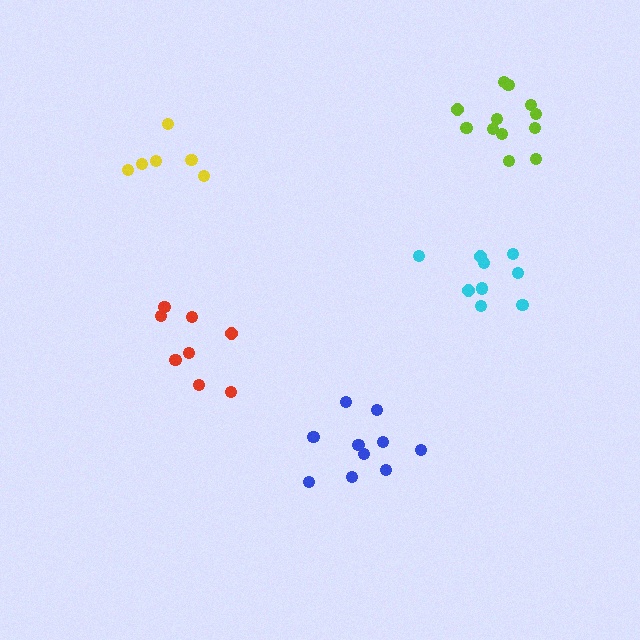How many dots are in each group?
Group 1: 6 dots, Group 2: 12 dots, Group 3: 11 dots, Group 4: 8 dots, Group 5: 9 dots (46 total).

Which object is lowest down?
The blue cluster is bottommost.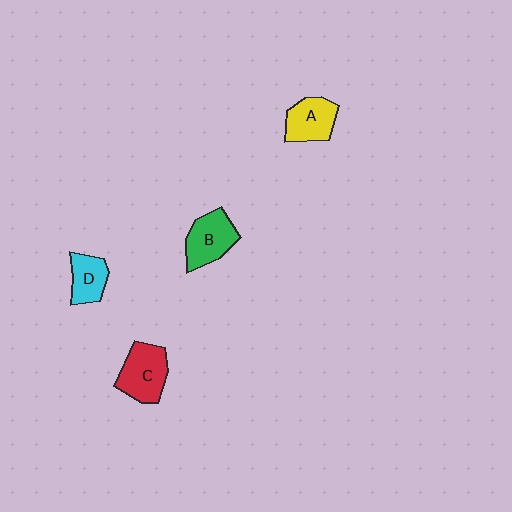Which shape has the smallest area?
Shape D (cyan).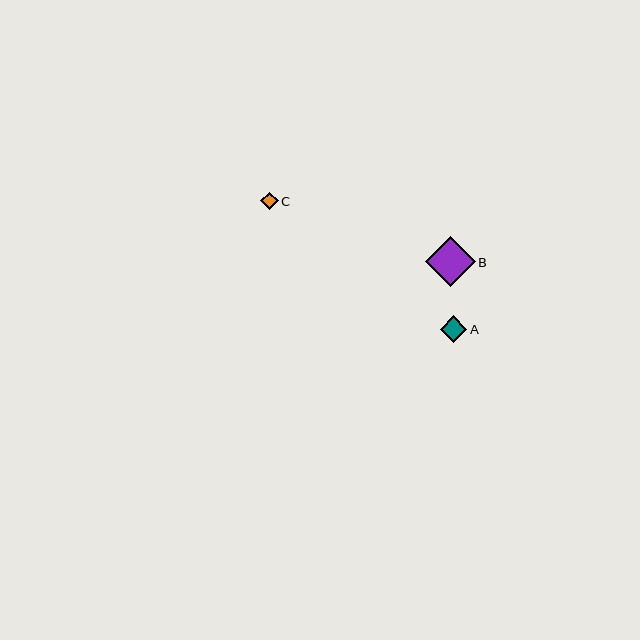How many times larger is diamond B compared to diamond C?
Diamond B is approximately 2.9 times the size of diamond C.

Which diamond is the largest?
Diamond B is the largest with a size of approximately 50 pixels.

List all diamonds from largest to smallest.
From largest to smallest: B, A, C.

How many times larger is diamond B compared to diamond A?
Diamond B is approximately 1.9 times the size of diamond A.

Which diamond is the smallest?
Diamond C is the smallest with a size of approximately 17 pixels.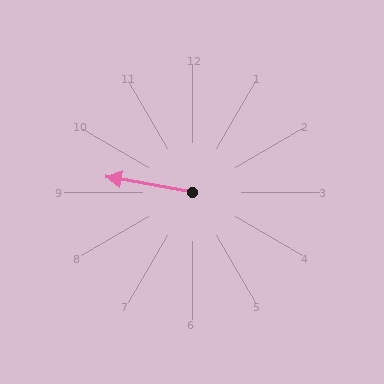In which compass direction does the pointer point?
West.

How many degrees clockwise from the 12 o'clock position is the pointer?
Approximately 280 degrees.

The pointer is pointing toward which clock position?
Roughly 9 o'clock.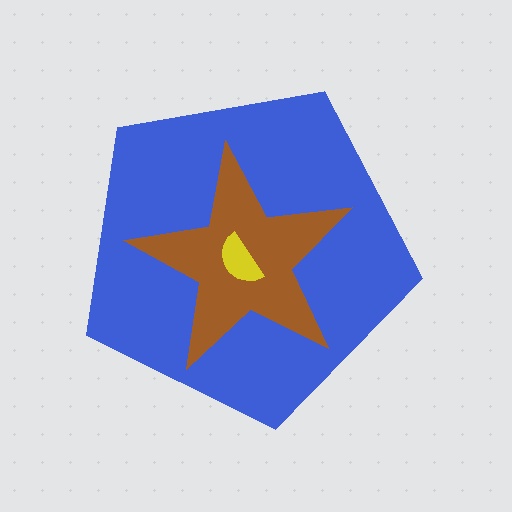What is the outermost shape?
The blue pentagon.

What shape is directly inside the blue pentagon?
The brown star.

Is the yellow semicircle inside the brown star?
Yes.